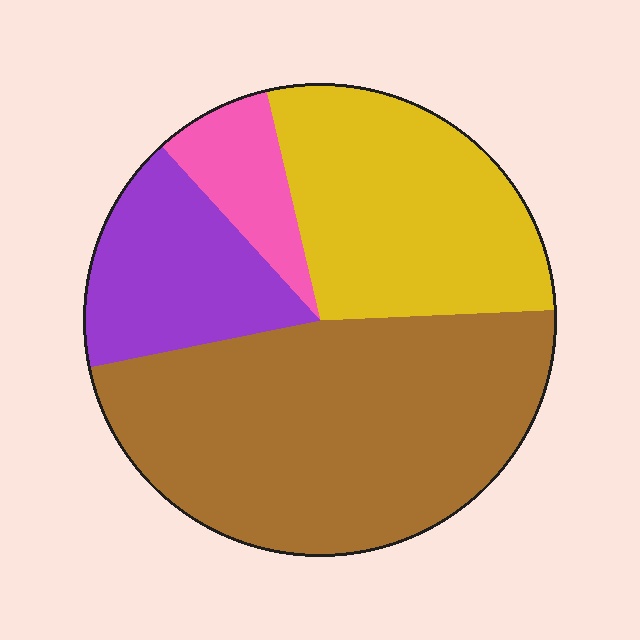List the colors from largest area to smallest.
From largest to smallest: brown, yellow, purple, pink.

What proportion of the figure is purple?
Purple takes up less than a quarter of the figure.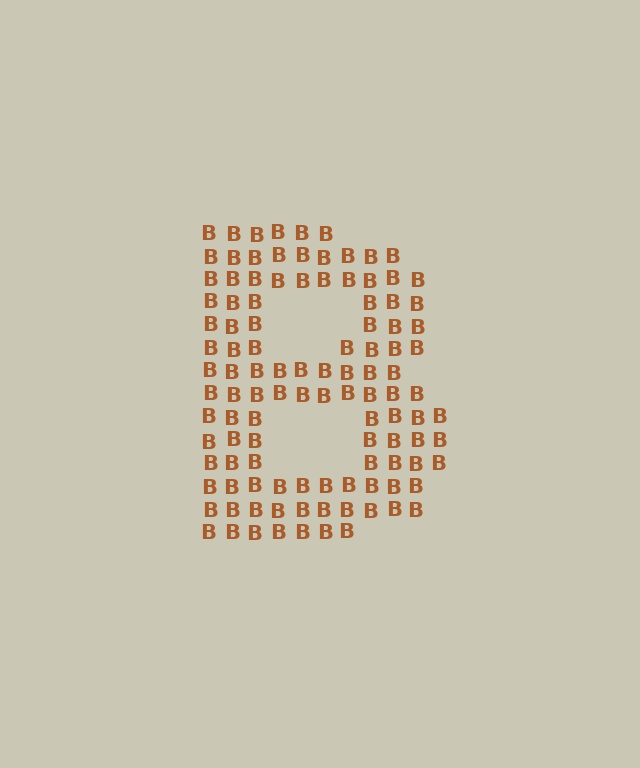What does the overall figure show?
The overall figure shows the letter B.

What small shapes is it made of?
It is made of small letter B's.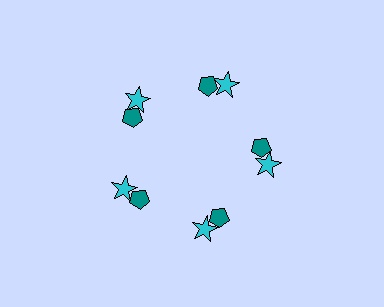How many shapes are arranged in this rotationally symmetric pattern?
There are 10 shapes, arranged in 5 groups of 2.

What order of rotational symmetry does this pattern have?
This pattern has 5-fold rotational symmetry.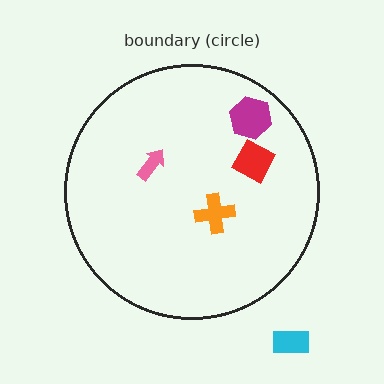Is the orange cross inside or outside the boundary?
Inside.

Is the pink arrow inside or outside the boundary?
Inside.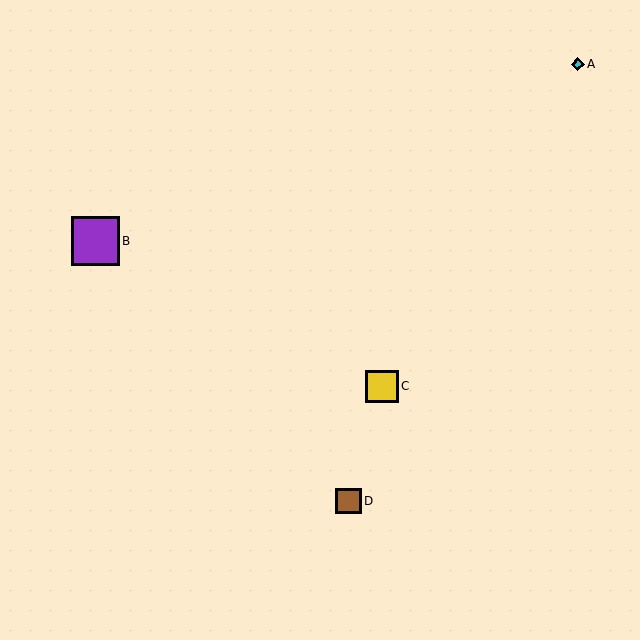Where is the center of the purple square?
The center of the purple square is at (95, 241).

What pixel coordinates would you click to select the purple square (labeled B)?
Click at (95, 241) to select the purple square B.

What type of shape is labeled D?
Shape D is a brown square.